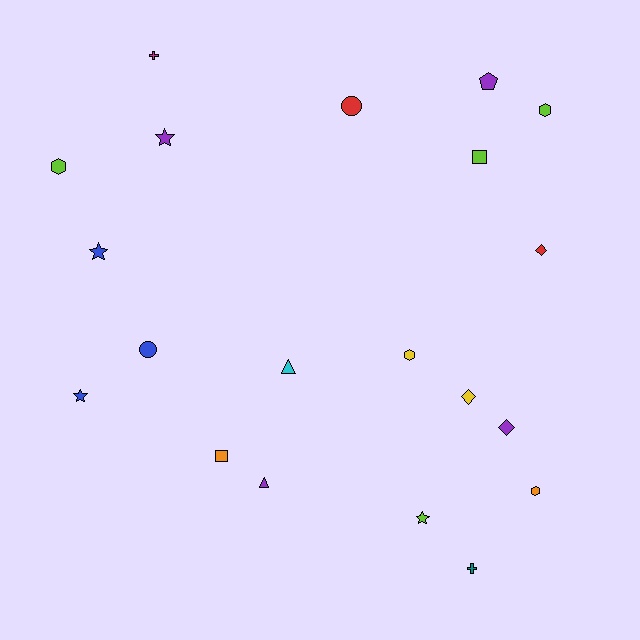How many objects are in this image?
There are 20 objects.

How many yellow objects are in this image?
There are 2 yellow objects.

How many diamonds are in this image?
There are 3 diamonds.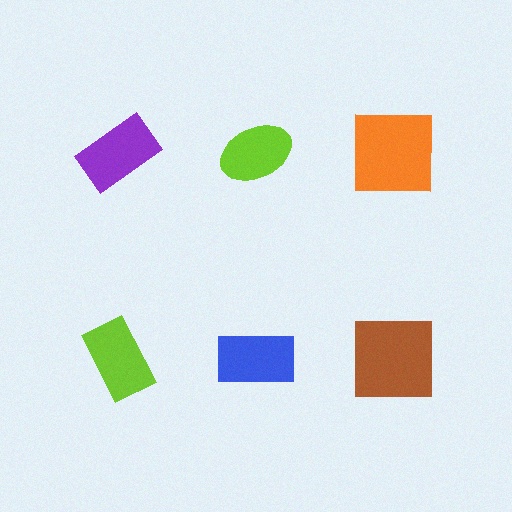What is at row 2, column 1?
A lime rectangle.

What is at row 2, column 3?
A brown square.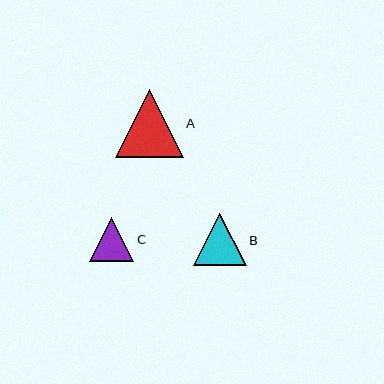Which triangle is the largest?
Triangle A is the largest with a size of approximately 68 pixels.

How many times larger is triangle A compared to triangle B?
Triangle A is approximately 1.3 times the size of triangle B.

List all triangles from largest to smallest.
From largest to smallest: A, B, C.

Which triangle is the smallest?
Triangle C is the smallest with a size of approximately 44 pixels.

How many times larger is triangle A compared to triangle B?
Triangle A is approximately 1.3 times the size of triangle B.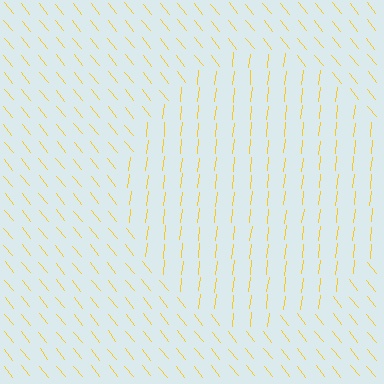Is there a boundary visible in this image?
Yes, there is a texture boundary formed by a change in line orientation.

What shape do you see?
I see a circle.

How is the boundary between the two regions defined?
The boundary is defined purely by a change in line orientation (approximately 45 degrees difference). All lines are the same color and thickness.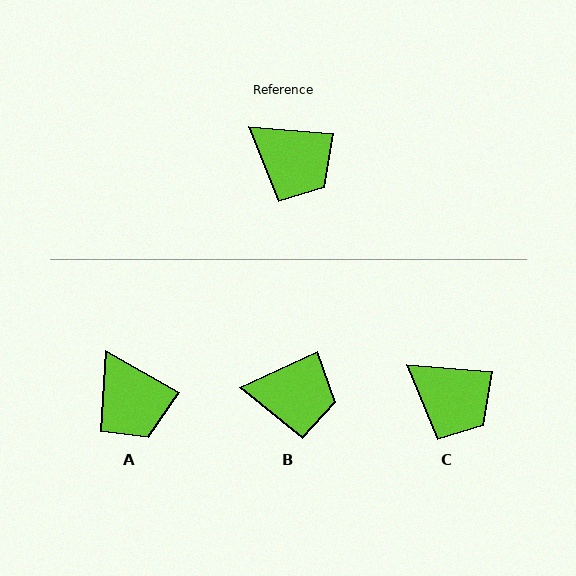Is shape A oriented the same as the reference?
No, it is off by about 25 degrees.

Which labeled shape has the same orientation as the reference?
C.